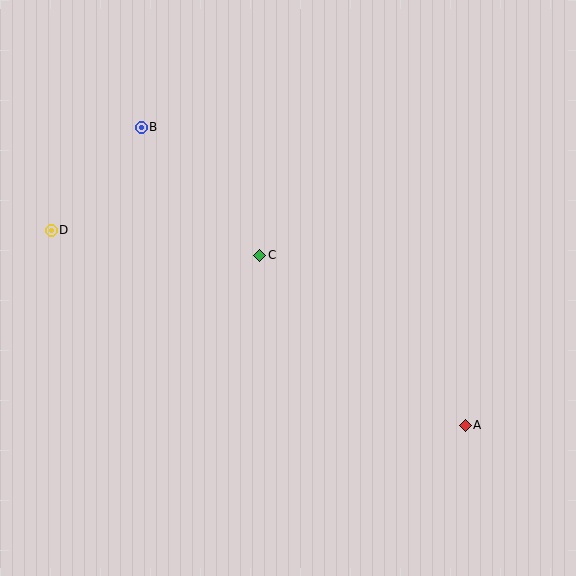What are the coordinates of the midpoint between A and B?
The midpoint between A and B is at (303, 276).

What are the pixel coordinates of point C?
Point C is at (260, 255).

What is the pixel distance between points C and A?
The distance between C and A is 267 pixels.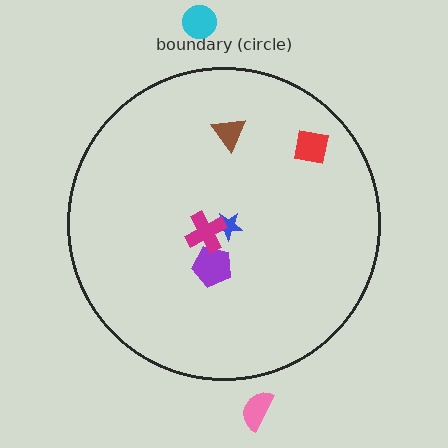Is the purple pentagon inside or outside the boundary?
Inside.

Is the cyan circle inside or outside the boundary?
Outside.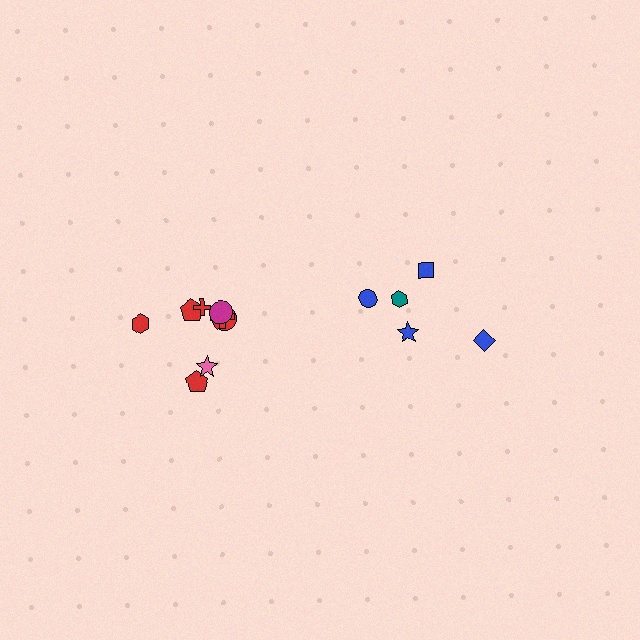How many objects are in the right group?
There are 5 objects.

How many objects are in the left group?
There are 8 objects.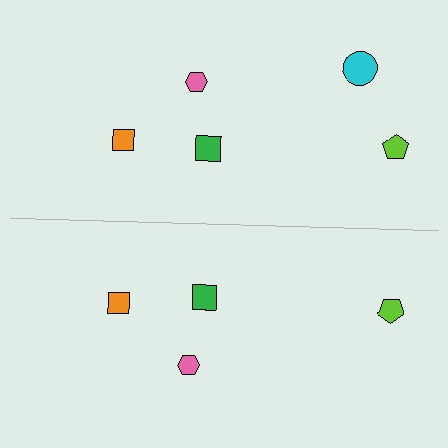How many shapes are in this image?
There are 9 shapes in this image.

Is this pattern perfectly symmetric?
No, the pattern is not perfectly symmetric. A cyan circle is missing from the bottom side.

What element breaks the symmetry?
A cyan circle is missing from the bottom side.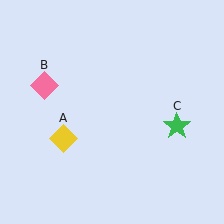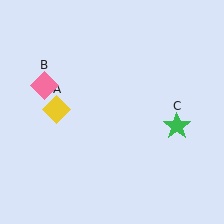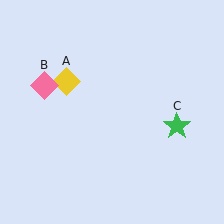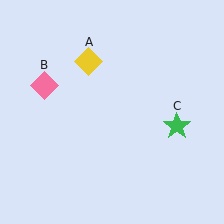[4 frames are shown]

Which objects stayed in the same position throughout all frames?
Pink diamond (object B) and green star (object C) remained stationary.